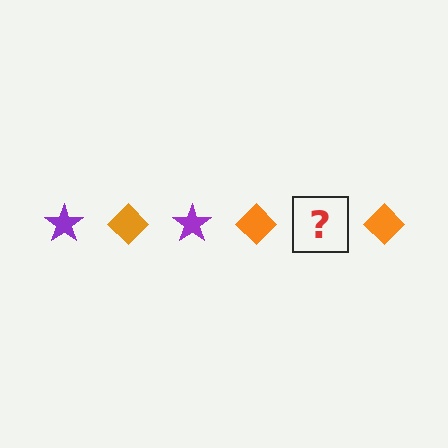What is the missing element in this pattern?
The missing element is a purple star.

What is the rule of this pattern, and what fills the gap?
The rule is that the pattern alternates between purple star and orange diamond. The gap should be filled with a purple star.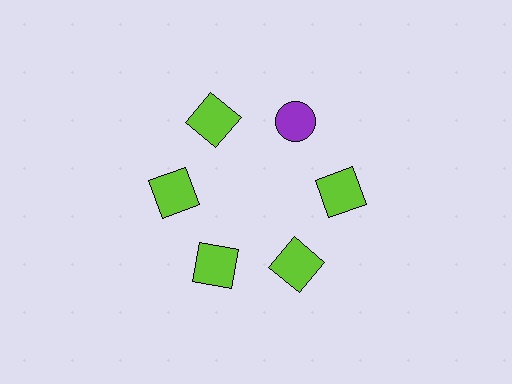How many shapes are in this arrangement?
There are 6 shapes arranged in a ring pattern.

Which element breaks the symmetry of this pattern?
The purple circle at roughly the 1 o'clock position breaks the symmetry. All other shapes are lime squares.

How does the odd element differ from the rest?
It differs in both color (purple instead of lime) and shape (circle instead of square).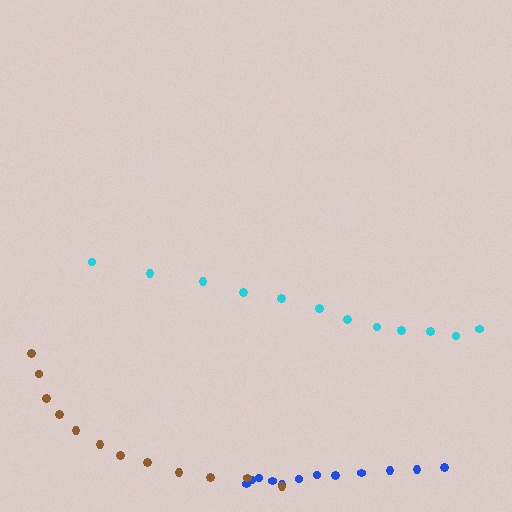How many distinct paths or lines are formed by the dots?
There are 3 distinct paths.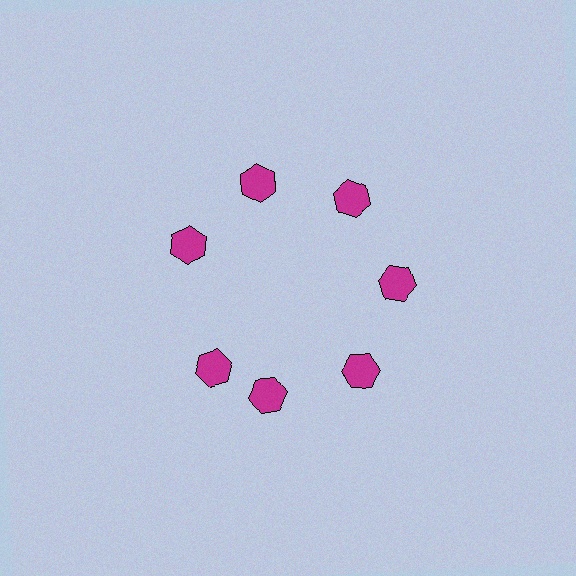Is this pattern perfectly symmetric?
No. The 7 magenta hexagons are arranged in a ring, but one element near the 8 o'clock position is rotated out of alignment along the ring, breaking the 7-fold rotational symmetry.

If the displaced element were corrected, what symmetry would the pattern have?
It would have 7-fold rotational symmetry — the pattern would map onto itself every 51 degrees.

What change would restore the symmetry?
The symmetry would be restored by rotating it back into even spacing with its neighbors so that all 7 hexagons sit at equal angles and equal distance from the center.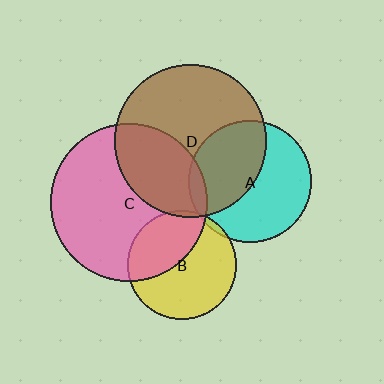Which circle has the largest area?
Circle C (pink).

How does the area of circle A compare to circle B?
Approximately 1.3 times.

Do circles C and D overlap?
Yes.